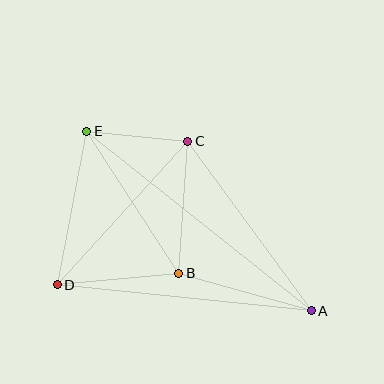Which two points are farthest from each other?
Points A and E are farthest from each other.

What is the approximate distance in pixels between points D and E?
The distance between D and E is approximately 156 pixels.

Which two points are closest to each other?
Points C and E are closest to each other.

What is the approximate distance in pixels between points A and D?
The distance between A and D is approximately 255 pixels.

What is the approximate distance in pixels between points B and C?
The distance between B and C is approximately 132 pixels.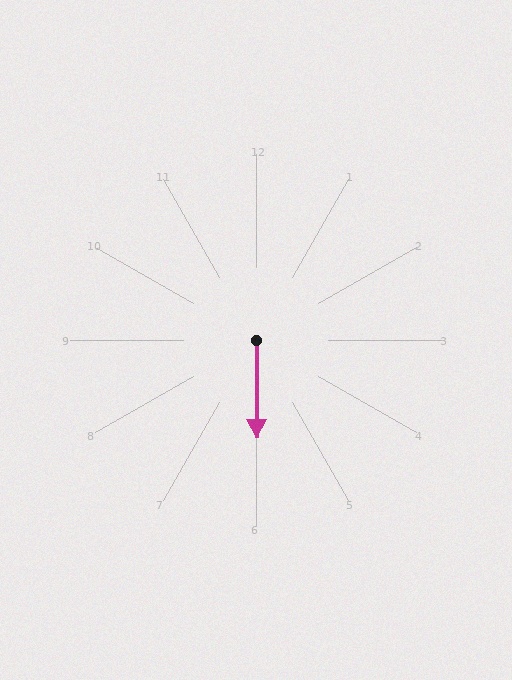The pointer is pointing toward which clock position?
Roughly 6 o'clock.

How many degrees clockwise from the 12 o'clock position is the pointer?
Approximately 180 degrees.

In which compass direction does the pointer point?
South.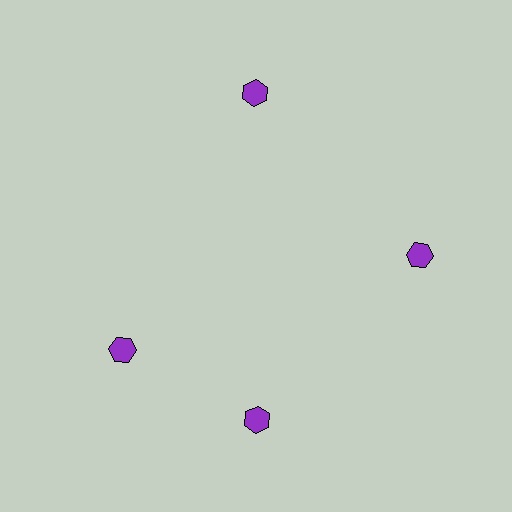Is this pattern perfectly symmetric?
No. The 4 purple hexagons are arranged in a ring, but one element near the 9 o'clock position is rotated out of alignment along the ring, breaking the 4-fold rotational symmetry.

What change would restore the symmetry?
The symmetry would be restored by rotating it back into even spacing with its neighbors so that all 4 hexagons sit at equal angles and equal distance from the center.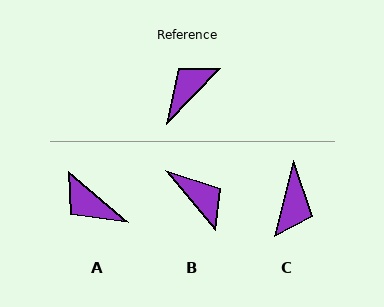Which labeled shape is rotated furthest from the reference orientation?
C, about 150 degrees away.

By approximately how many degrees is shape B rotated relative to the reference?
Approximately 96 degrees clockwise.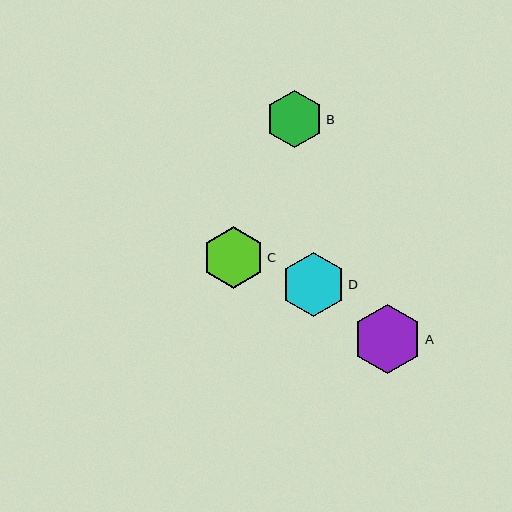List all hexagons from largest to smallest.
From largest to smallest: A, D, C, B.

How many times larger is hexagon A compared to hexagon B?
Hexagon A is approximately 1.2 times the size of hexagon B.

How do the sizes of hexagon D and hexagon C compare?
Hexagon D and hexagon C are approximately the same size.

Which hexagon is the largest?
Hexagon A is the largest with a size of approximately 70 pixels.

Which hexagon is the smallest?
Hexagon B is the smallest with a size of approximately 57 pixels.